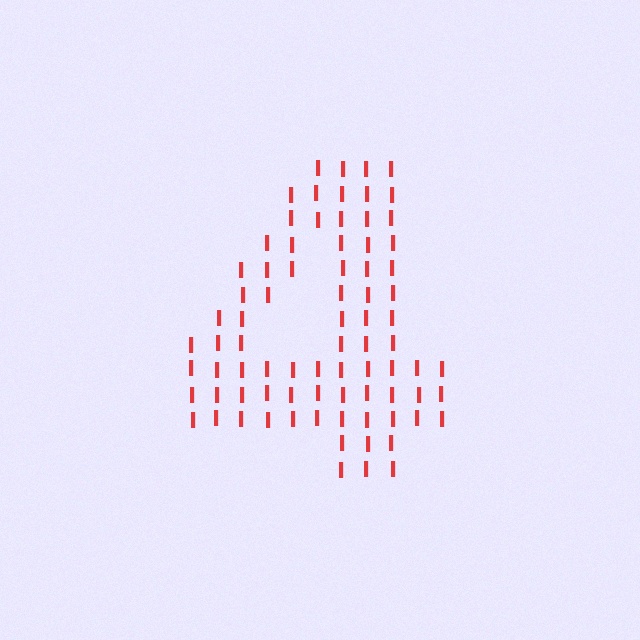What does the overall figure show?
The overall figure shows the digit 4.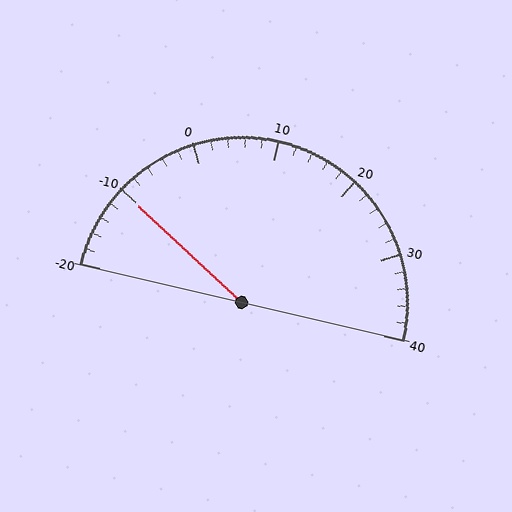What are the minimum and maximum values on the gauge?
The gauge ranges from -20 to 40.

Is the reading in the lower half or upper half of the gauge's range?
The reading is in the lower half of the range (-20 to 40).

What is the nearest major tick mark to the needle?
The nearest major tick mark is -10.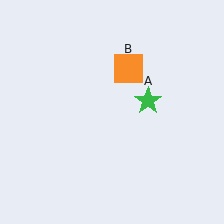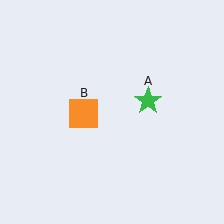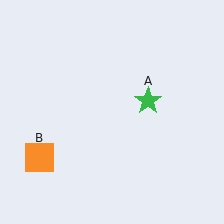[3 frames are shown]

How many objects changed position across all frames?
1 object changed position: orange square (object B).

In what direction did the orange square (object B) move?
The orange square (object B) moved down and to the left.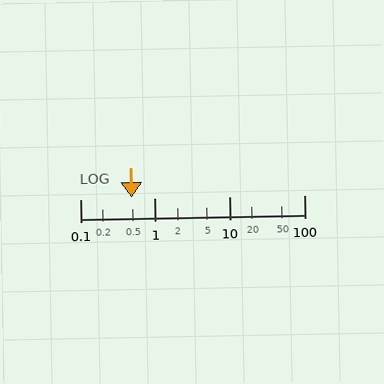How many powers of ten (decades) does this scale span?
The scale spans 3 decades, from 0.1 to 100.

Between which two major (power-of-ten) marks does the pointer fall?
The pointer is between 0.1 and 1.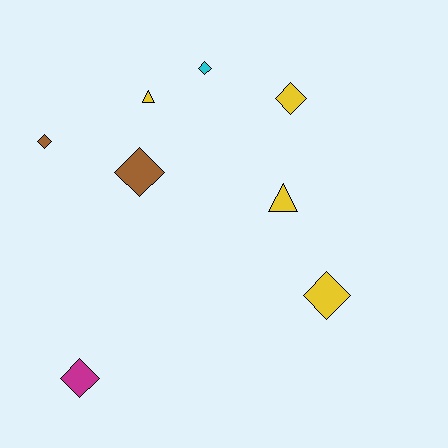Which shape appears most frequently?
Diamond, with 6 objects.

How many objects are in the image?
There are 8 objects.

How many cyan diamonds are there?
There is 1 cyan diamond.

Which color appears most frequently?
Yellow, with 4 objects.